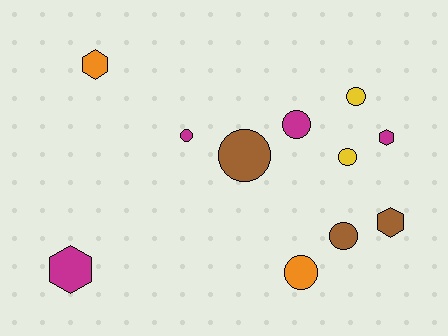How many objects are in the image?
There are 11 objects.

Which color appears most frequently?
Magenta, with 4 objects.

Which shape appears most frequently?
Circle, with 7 objects.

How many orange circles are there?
There is 1 orange circle.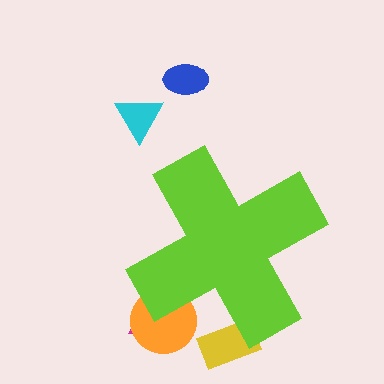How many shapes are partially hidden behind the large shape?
3 shapes are partially hidden.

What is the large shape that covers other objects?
A lime cross.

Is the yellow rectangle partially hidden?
Yes, the yellow rectangle is partially hidden behind the lime cross.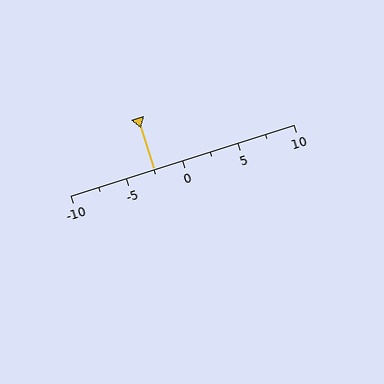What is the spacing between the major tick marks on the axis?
The major ticks are spaced 5 apart.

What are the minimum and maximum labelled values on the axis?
The axis runs from -10 to 10.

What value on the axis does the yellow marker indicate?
The marker indicates approximately -2.5.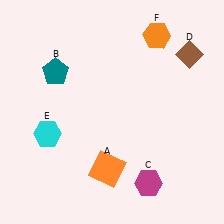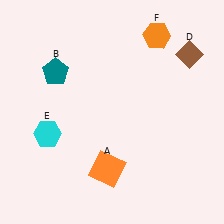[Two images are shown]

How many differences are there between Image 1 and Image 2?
There is 1 difference between the two images.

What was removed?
The magenta hexagon (C) was removed in Image 2.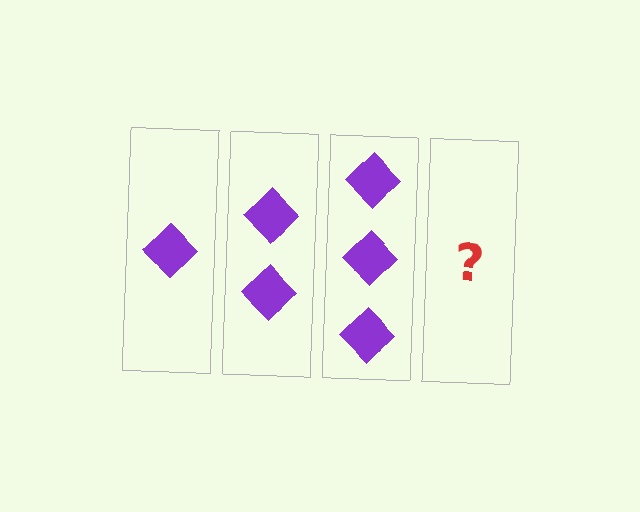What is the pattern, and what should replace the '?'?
The pattern is that each step adds one more diamond. The '?' should be 4 diamonds.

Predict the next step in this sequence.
The next step is 4 diamonds.